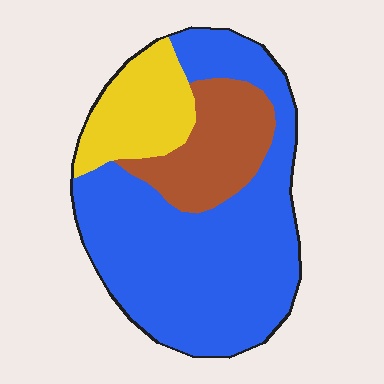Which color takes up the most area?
Blue, at roughly 65%.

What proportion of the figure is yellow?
Yellow takes up about one sixth (1/6) of the figure.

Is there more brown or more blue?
Blue.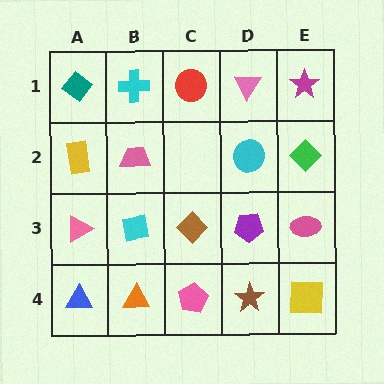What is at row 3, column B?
A cyan square.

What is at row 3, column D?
A purple pentagon.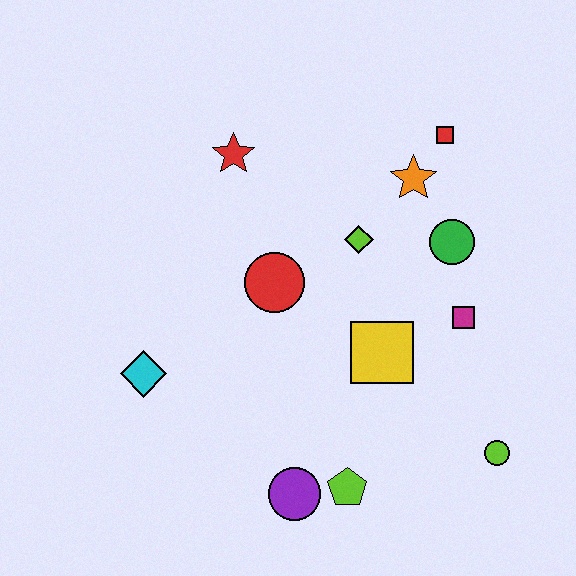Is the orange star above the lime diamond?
Yes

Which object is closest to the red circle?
The lime diamond is closest to the red circle.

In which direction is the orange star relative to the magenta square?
The orange star is above the magenta square.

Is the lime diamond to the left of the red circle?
No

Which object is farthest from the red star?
The lime circle is farthest from the red star.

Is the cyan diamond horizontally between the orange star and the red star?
No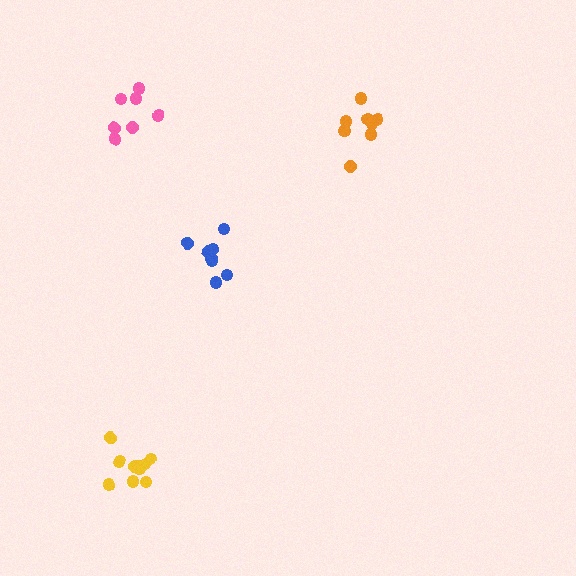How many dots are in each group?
Group 1: 8 dots, Group 2: 8 dots, Group 3: 10 dots, Group 4: 7 dots (33 total).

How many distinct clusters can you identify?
There are 4 distinct clusters.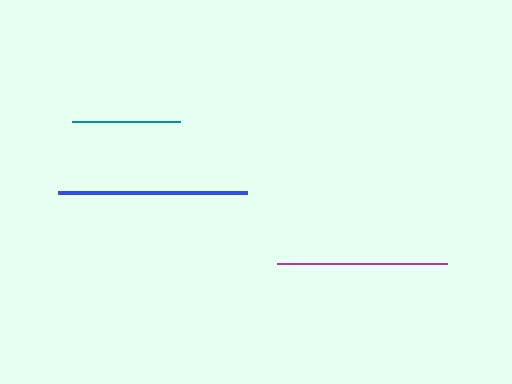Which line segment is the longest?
The blue line is the longest at approximately 189 pixels.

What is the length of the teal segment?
The teal segment is approximately 107 pixels long.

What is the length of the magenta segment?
The magenta segment is approximately 170 pixels long.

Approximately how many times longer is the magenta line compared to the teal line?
The magenta line is approximately 1.6 times the length of the teal line.